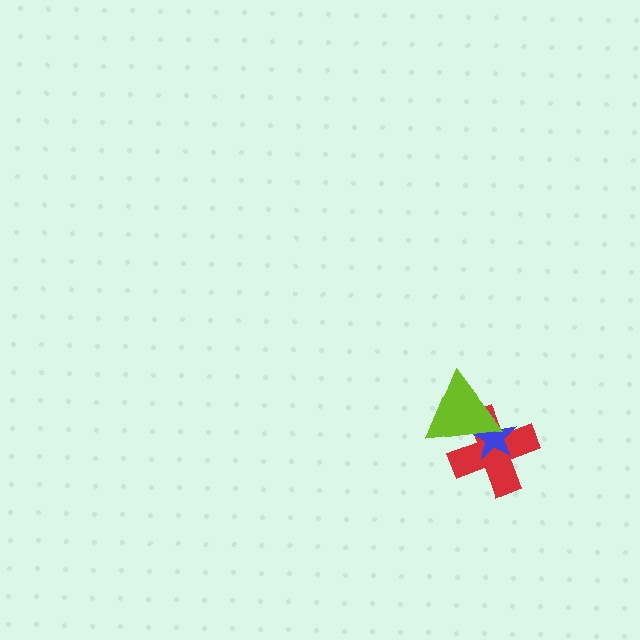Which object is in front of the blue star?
The lime triangle is in front of the blue star.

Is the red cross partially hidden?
Yes, it is partially covered by another shape.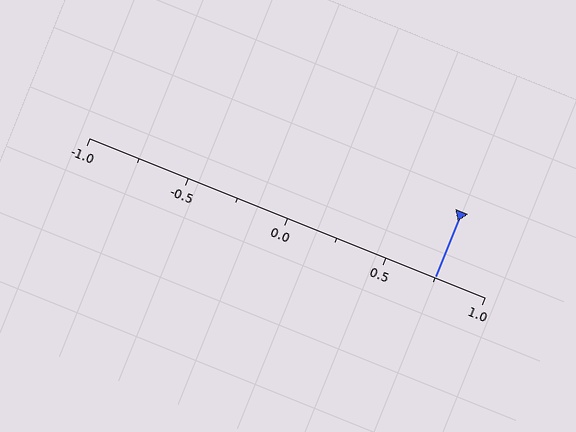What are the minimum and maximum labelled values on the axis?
The axis runs from -1.0 to 1.0.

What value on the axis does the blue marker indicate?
The marker indicates approximately 0.75.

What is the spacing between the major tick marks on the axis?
The major ticks are spaced 0.5 apart.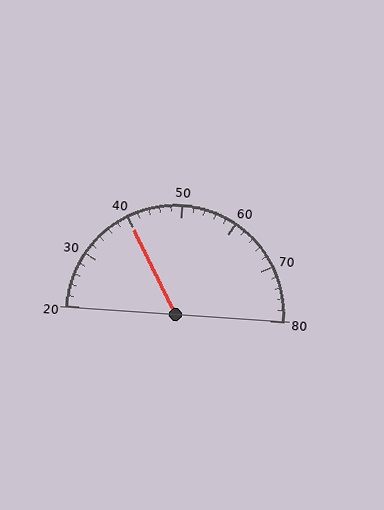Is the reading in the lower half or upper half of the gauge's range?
The reading is in the lower half of the range (20 to 80).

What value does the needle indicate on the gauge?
The needle indicates approximately 40.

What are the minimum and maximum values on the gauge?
The gauge ranges from 20 to 80.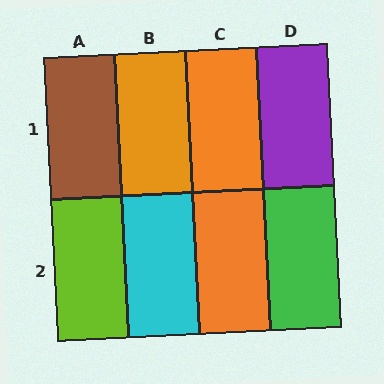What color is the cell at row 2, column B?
Cyan.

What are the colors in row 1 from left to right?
Brown, orange, orange, purple.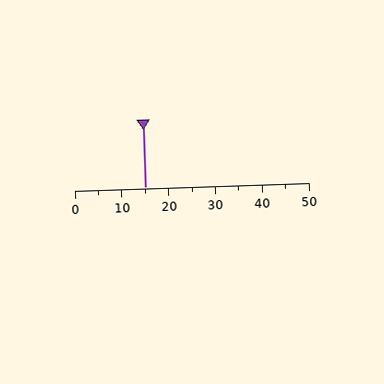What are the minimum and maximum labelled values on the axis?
The axis runs from 0 to 50.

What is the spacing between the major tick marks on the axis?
The major ticks are spaced 10 apart.